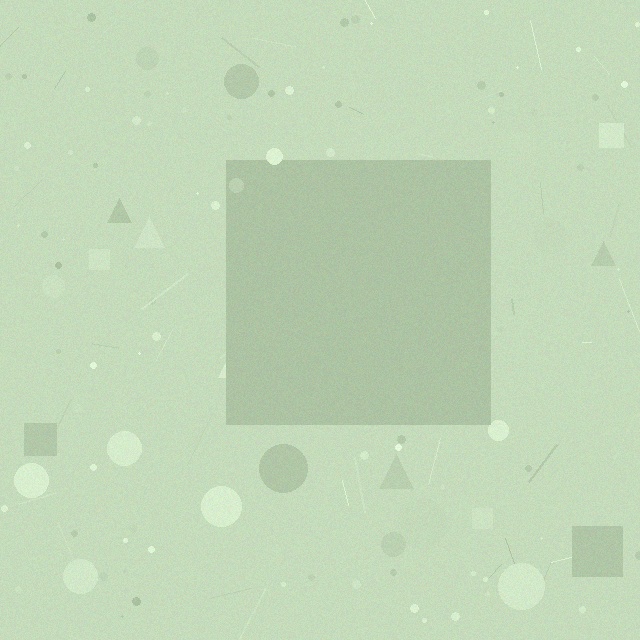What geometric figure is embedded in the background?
A square is embedded in the background.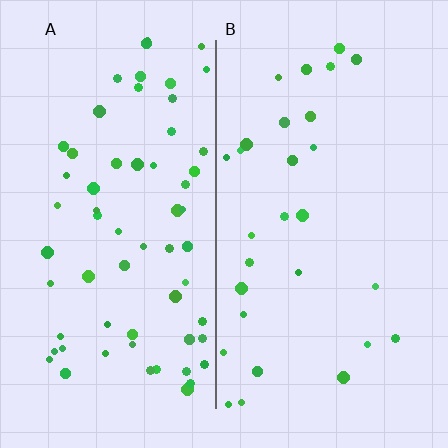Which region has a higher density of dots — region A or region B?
A (the left).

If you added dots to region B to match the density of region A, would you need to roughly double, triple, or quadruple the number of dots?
Approximately double.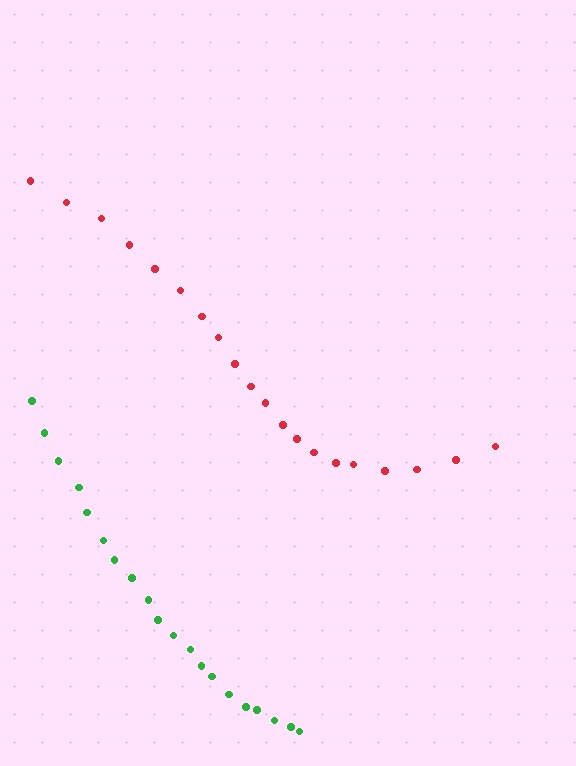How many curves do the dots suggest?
There are 2 distinct paths.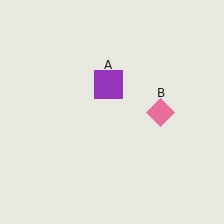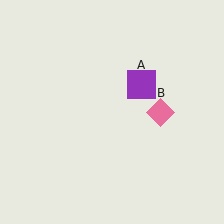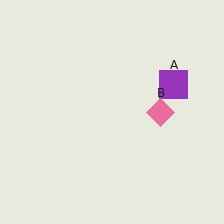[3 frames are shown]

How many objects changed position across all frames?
1 object changed position: purple square (object A).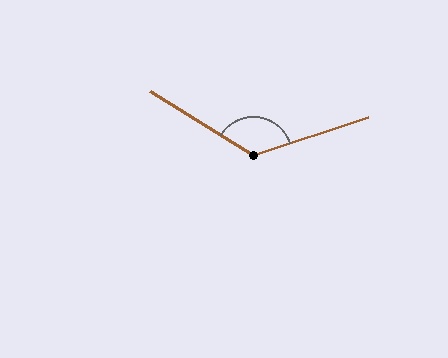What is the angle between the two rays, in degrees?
Approximately 131 degrees.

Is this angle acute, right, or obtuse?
It is obtuse.